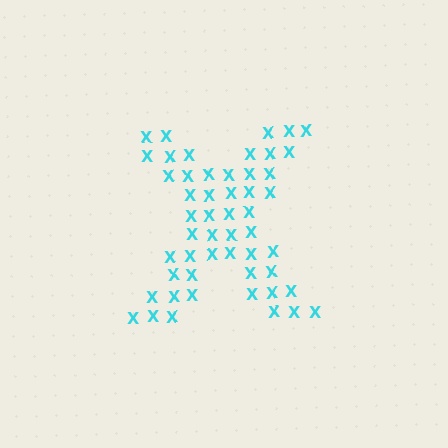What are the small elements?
The small elements are letter X's.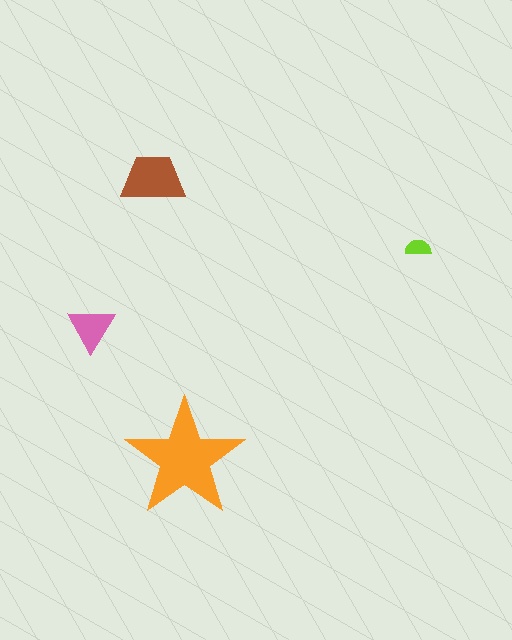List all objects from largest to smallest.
The orange star, the brown trapezoid, the pink triangle, the lime semicircle.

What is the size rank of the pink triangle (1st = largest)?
3rd.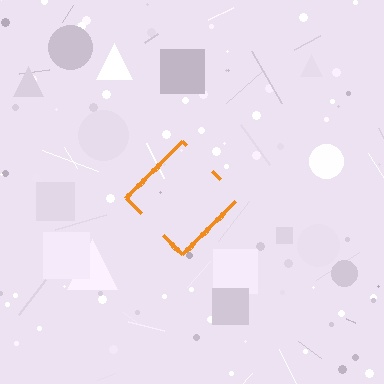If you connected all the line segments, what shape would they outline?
They would outline a diamond.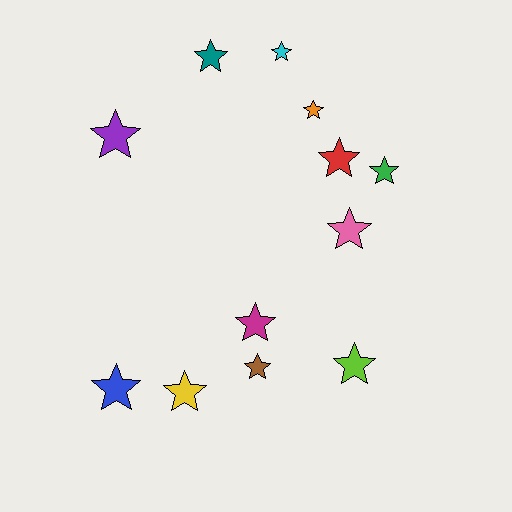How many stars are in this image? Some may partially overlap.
There are 12 stars.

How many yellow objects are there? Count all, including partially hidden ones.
There is 1 yellow object.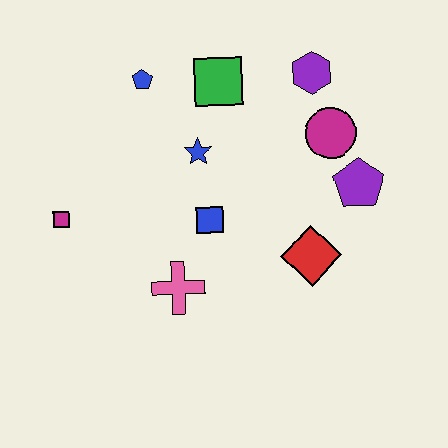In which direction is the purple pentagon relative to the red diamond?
The purple pentagon is above the red diamond.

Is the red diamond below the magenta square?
Yes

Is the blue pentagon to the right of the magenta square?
Yes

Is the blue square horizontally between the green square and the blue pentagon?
Yes